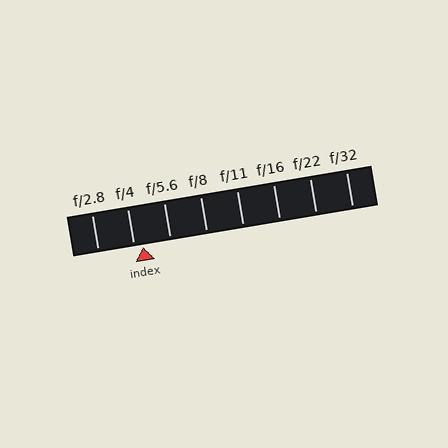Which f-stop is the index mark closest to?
The index mark is closest to f/4.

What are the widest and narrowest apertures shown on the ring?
The widest aperture shown is f/2.8 and the narrowest is f/32.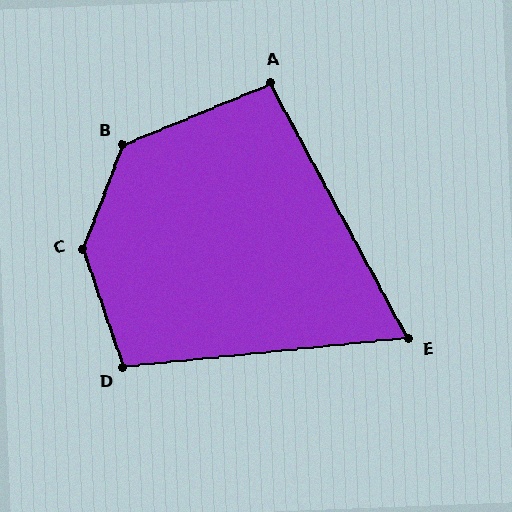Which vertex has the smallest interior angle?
E, at approximately 67 degrees.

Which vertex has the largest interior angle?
C, at approximately 140 degrees.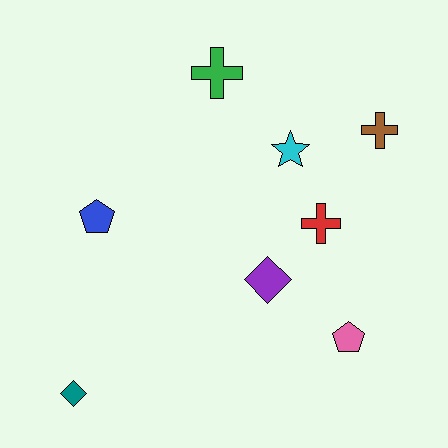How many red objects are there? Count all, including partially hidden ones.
There is 1 red object.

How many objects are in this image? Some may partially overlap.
There are 8 objects.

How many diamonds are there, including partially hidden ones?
There are 2 diamonds.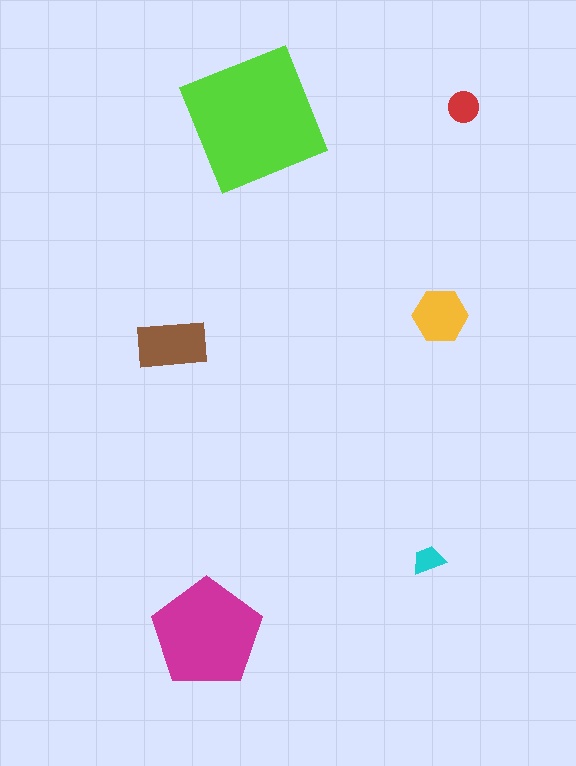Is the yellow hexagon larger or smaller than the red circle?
Larger.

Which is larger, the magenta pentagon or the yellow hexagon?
The magenta pentagon.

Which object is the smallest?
The cyan trapezoid.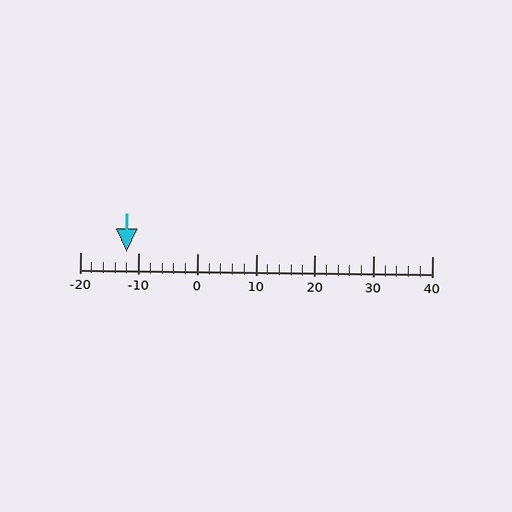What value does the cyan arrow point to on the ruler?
The cyan arrow points to approximately -12.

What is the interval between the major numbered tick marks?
The major tick marks are spaced 10 units apart.